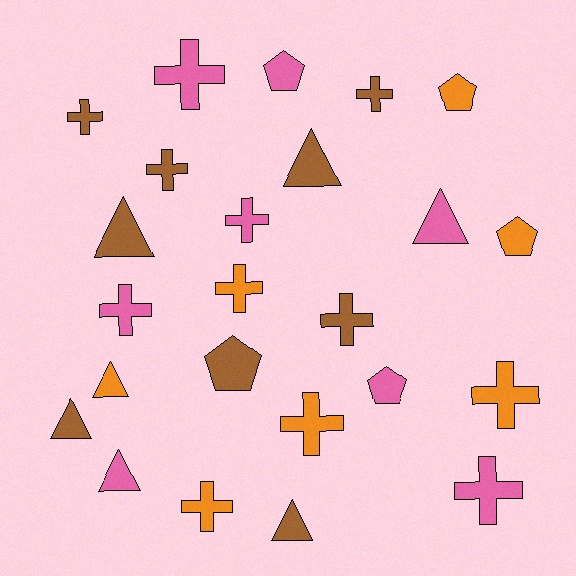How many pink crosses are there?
There are 4 pink crosses.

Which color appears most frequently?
Brown, with 9 objects.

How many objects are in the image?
There are 24 objects.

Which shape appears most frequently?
Cross, with 12 objects.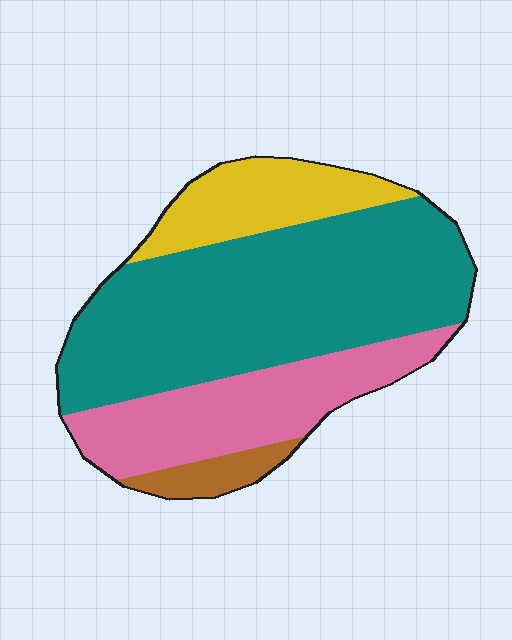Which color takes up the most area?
Teal, at roughly 55%.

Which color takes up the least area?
Brown, at roughly 5%.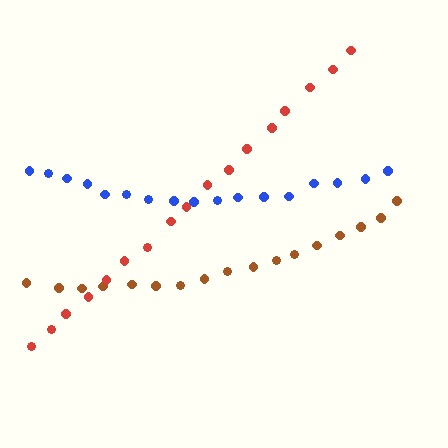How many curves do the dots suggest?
There are 3 distinct paths.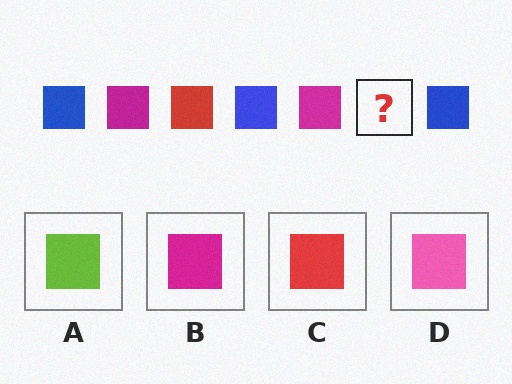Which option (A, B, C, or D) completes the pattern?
C.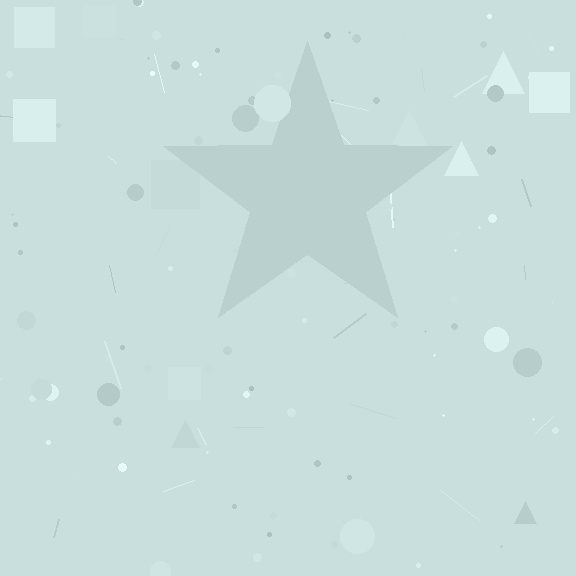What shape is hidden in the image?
A star is hidden in the image.